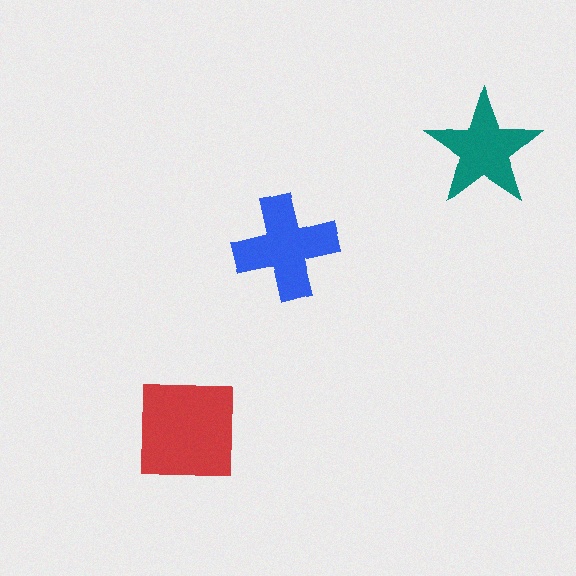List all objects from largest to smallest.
The red square, the blue cross, the teal star.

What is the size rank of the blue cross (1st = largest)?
2nd.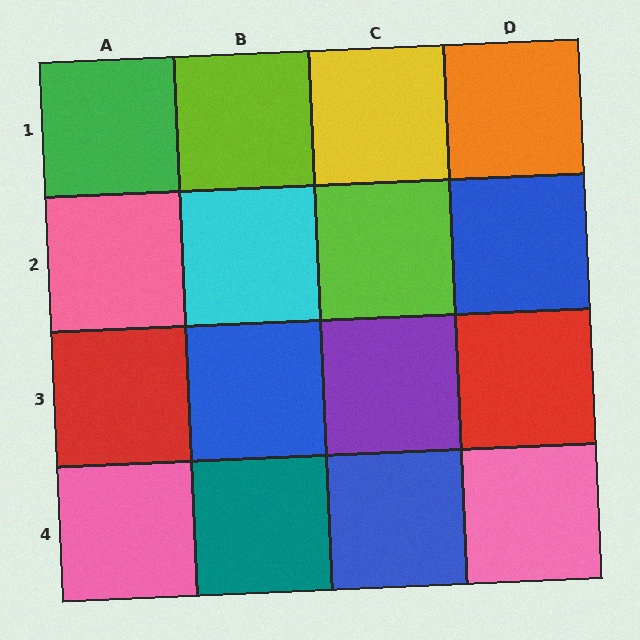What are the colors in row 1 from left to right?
Green, lime, yellow, orange.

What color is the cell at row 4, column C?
Blue.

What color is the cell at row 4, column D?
Pink.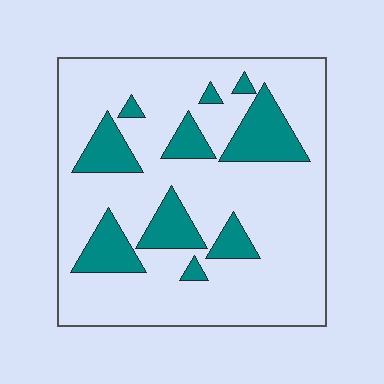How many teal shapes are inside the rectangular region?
10.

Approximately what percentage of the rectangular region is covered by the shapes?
Approximately 20%.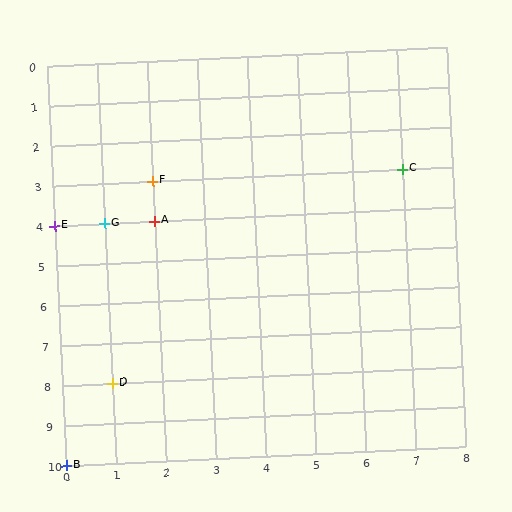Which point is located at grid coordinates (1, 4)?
Point G is at (1, 4).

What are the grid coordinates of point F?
Point F is at grid coordinates (2, 3).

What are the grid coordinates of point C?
Point C is at grid coordinates (7, 3).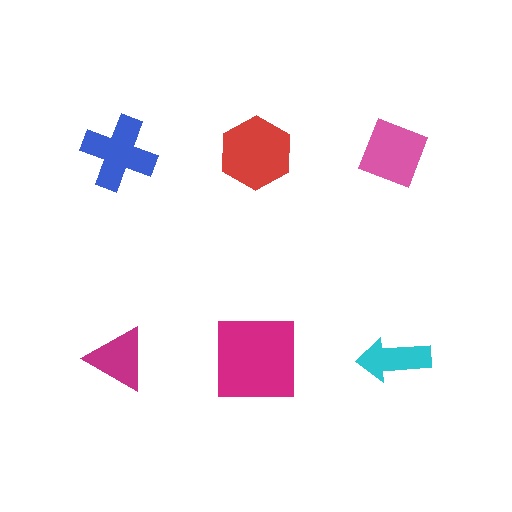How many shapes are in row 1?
3 shapes.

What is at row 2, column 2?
A magenta square.